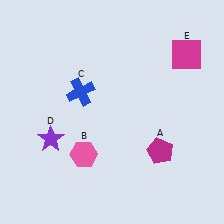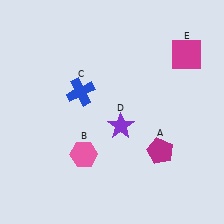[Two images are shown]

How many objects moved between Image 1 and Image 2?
1 object moved between the two images.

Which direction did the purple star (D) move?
The purple star (D) moved right.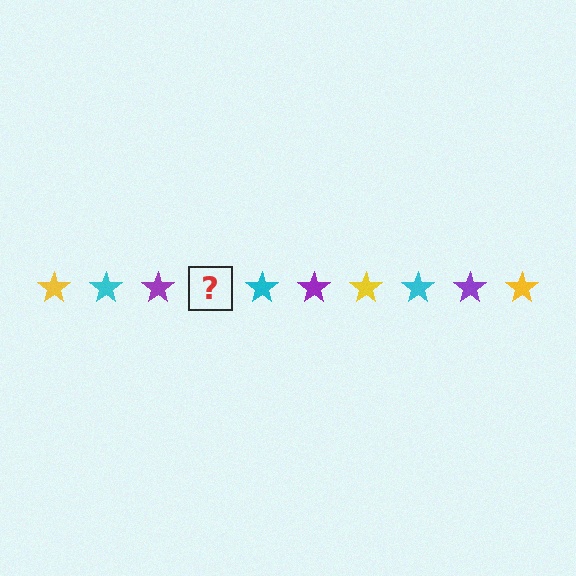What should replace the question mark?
The question mark should be replaced with a yellow star.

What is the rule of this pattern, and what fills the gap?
The rule is that the pattern cycles through yellow, cyan, purple stars. The gap should be filled with a yellow star.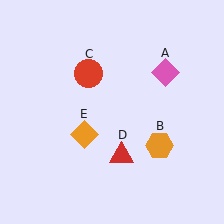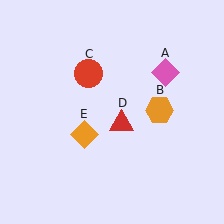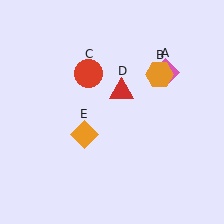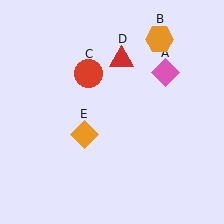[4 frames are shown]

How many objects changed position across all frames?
2 objects changed position: orange hexagon (object B), red triangle (object D).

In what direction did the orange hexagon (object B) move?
The orange hexagon (object B) moved up.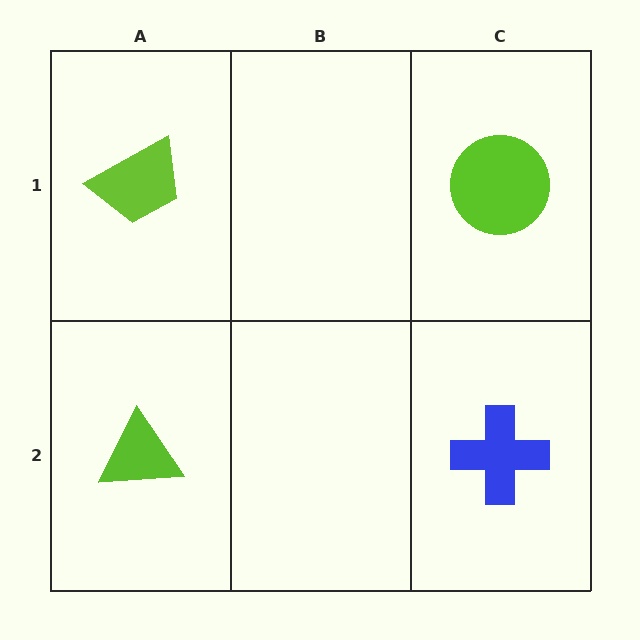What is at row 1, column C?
A lime circle.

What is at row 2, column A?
A lime triangle.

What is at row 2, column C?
A blue cross.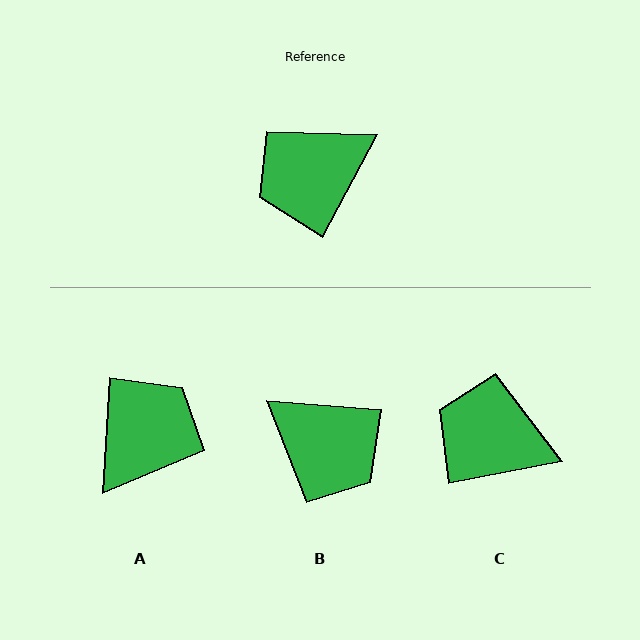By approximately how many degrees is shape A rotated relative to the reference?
Approximately 155 degrees clockwise.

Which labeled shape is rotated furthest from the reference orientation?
A, about 155 degrees away.